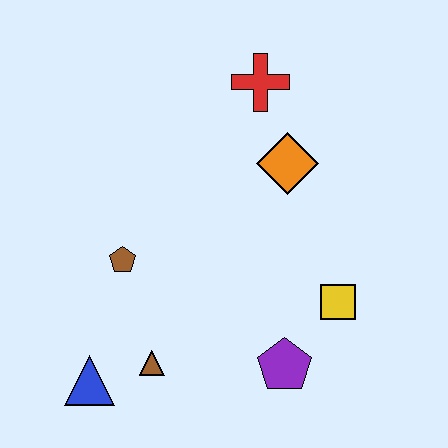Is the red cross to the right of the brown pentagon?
Yes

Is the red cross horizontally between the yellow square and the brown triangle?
Yes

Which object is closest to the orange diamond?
The red cross is closest to the orange diamond.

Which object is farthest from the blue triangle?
The red cross is farthest from the blue triangle.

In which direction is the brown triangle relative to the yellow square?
The brown triangle is to the left of the yellow square.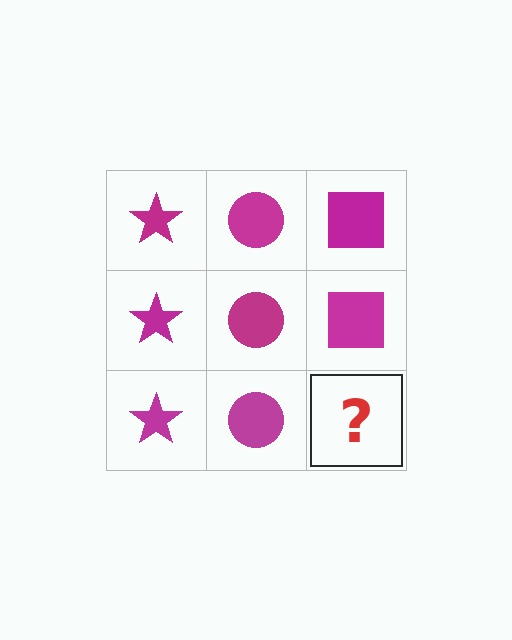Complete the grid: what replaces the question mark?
The question mark should be replaced with a magenta square.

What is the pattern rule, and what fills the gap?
The rule is that each column has a consistent shape. The gap should be filled with a magenta square.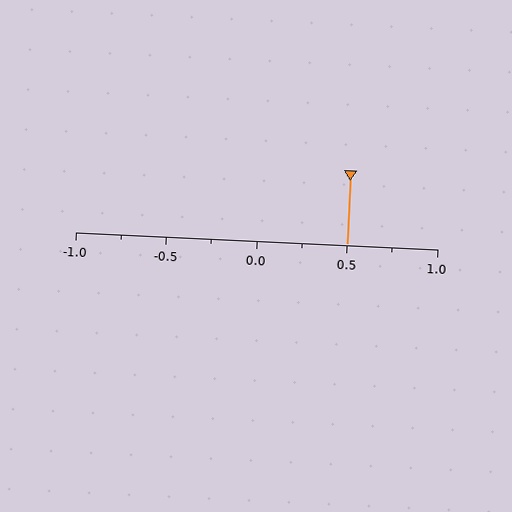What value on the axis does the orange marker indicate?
The marker indicates approximately 0.5.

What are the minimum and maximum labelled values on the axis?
The axis runs from -1.0 to 1.0.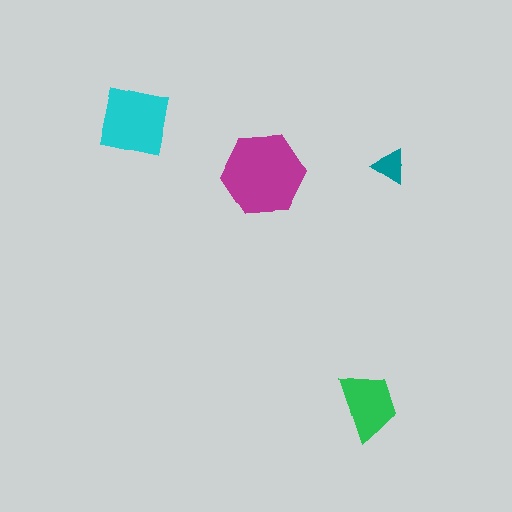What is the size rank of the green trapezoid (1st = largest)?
3rd.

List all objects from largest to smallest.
The magenta hexagon, the cyan square, the green trapezoid, the teal triangle.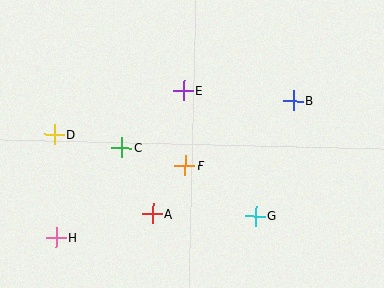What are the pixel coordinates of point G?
Point G is at (256, 216).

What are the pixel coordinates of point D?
Point D is at (54, 134).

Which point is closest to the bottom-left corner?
Point H is closest to the bottom-left corner.